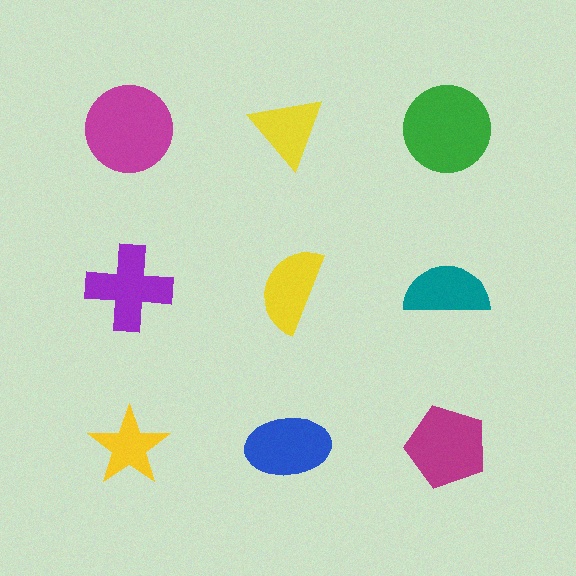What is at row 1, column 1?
A magenta circle.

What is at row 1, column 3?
A green circle.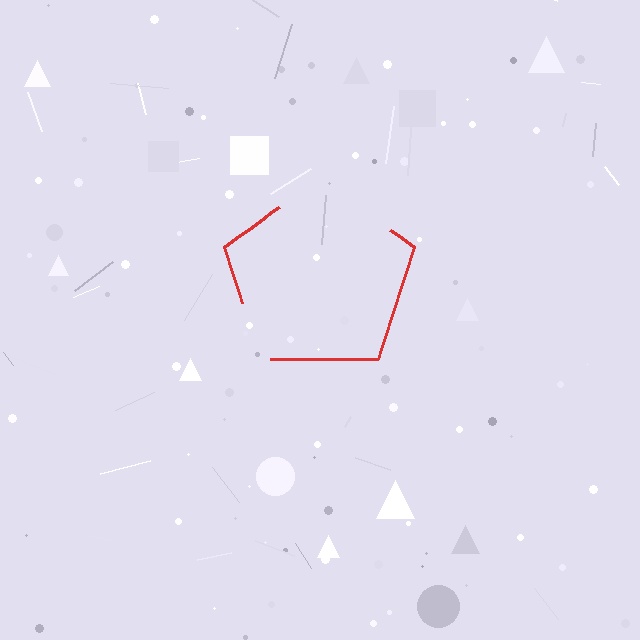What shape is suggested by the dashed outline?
The dashed outline suggests a pentagon.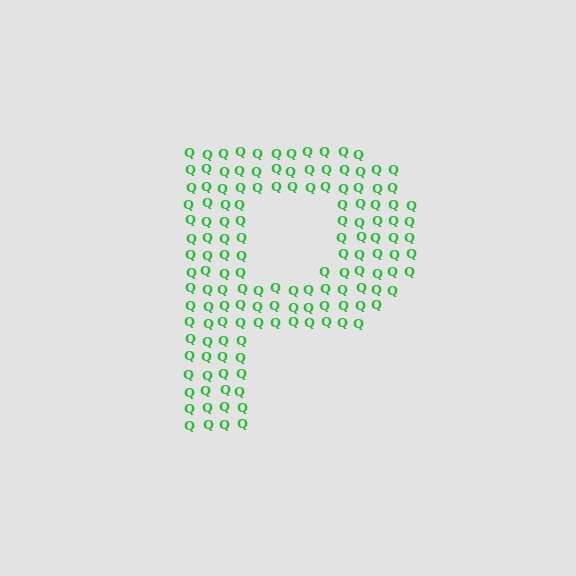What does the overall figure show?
The overall figure shows the letter P.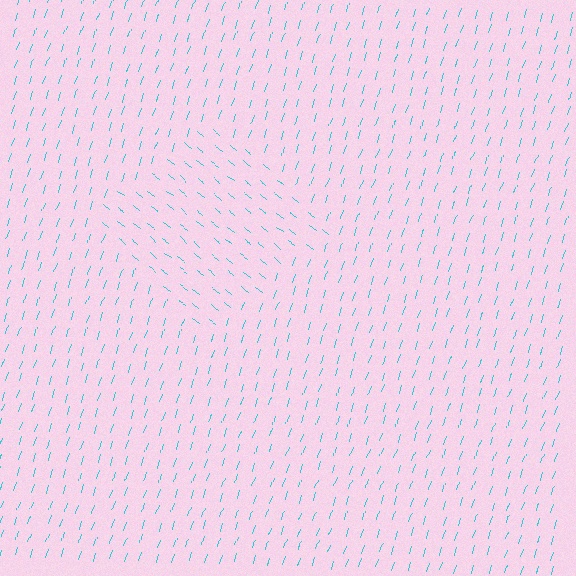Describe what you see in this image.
The image is filled with small cyan line segments. A diamond region in the image has lines oriented differently from the surrounding lines, creating a visible texture boundary.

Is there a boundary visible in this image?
Yes, there is a texture boundary formed by a change in line orientation.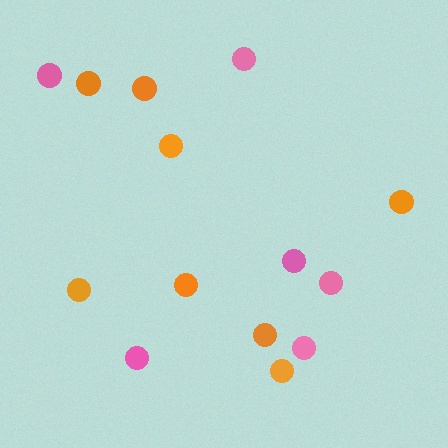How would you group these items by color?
There are 2 groups: one group of pink circles (6) and one group of orange circles (8).